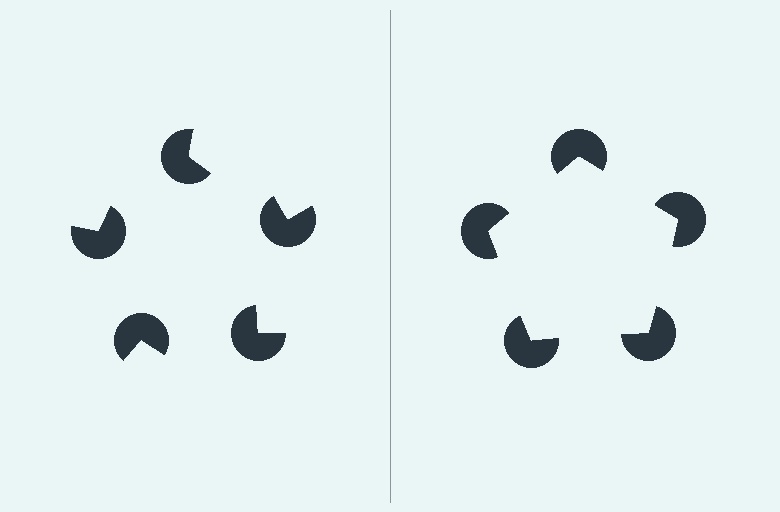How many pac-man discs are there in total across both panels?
10 — 5 on each side.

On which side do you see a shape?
An illusory pentagon appears on the right side. On the left side the wedge cuts are rotated, so no coherent shape forms.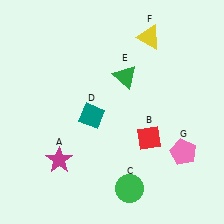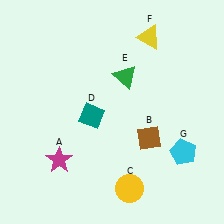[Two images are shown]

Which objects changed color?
B changed from red to brown. C changed from green to yellow. G changed from pink to cyan.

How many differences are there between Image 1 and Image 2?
There are 3 differences between the two images.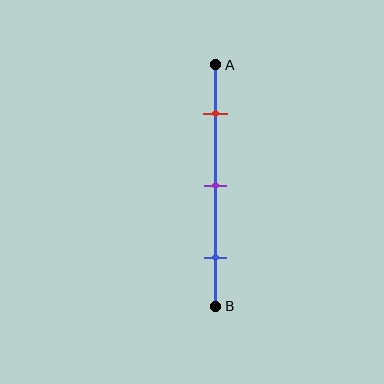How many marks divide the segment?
There are 3 marks dividing the segment.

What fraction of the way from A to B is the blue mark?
The blue mark is approximately 80% (0.8) of the way from A to B.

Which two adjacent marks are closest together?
The red and purple marks are the closest adjacent pair.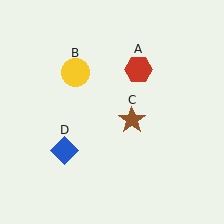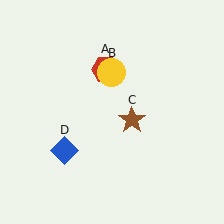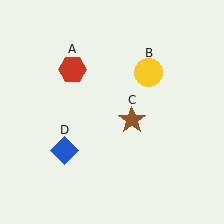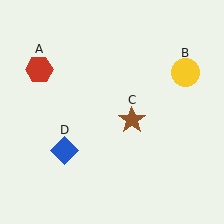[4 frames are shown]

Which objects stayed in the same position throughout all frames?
Brown star (object C) and blue diamond (object D) remained stationary.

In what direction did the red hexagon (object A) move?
The red hexagon (object A) moved left.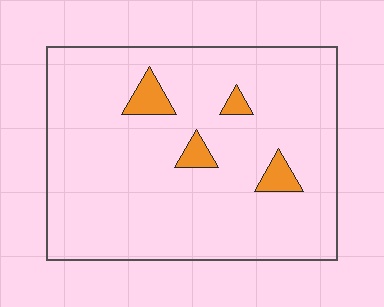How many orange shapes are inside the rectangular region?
4.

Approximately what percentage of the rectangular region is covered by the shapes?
Approximately 5%.